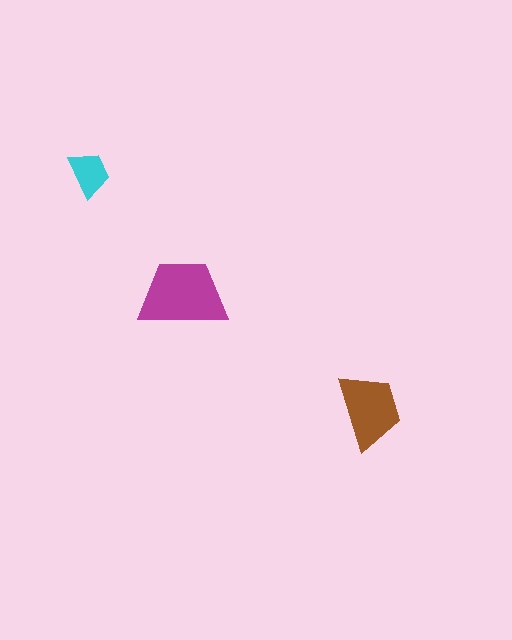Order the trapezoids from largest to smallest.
the magenta one, the brown one, the cyan one.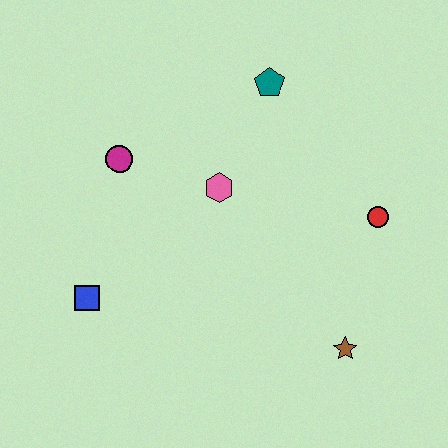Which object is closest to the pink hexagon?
The magenta circle is closest to the pink hexagon.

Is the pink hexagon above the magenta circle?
No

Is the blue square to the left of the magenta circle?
Yes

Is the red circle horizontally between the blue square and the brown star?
No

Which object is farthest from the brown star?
The magenta circle is farthest from the brown star.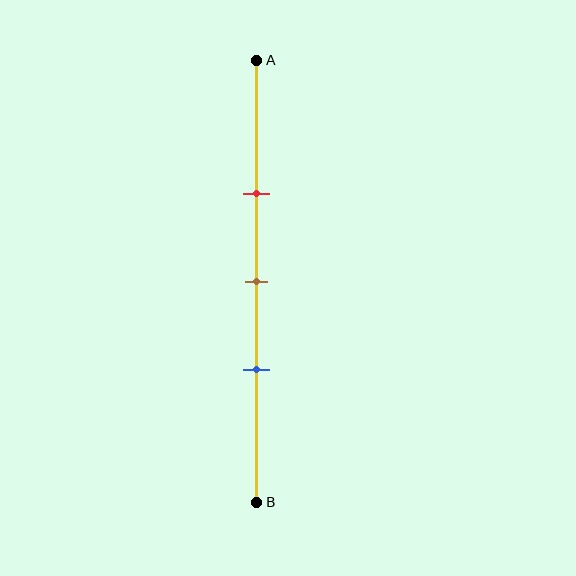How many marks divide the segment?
There are 3 marks dividing the segment.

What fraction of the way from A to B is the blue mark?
The blue mark is approximately 70% (0.7) of the way from A to B.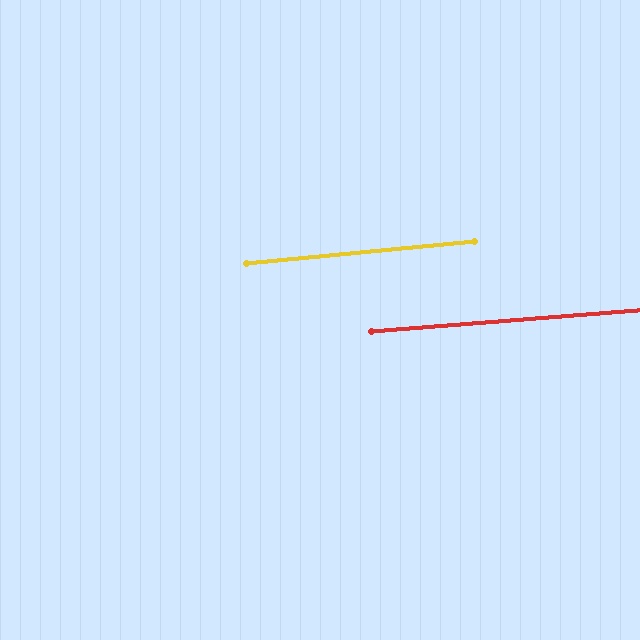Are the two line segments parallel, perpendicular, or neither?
Parallel — their directions differ by only 1.0°.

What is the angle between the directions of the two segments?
Approximately 1 degree.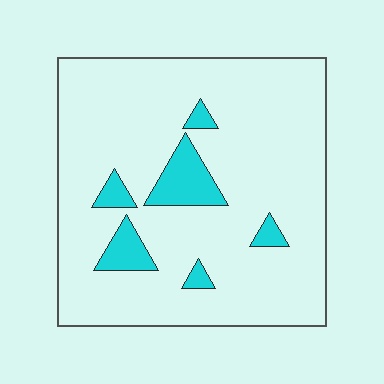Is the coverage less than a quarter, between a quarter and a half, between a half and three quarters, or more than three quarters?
Less than a quarter.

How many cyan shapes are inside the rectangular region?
6.